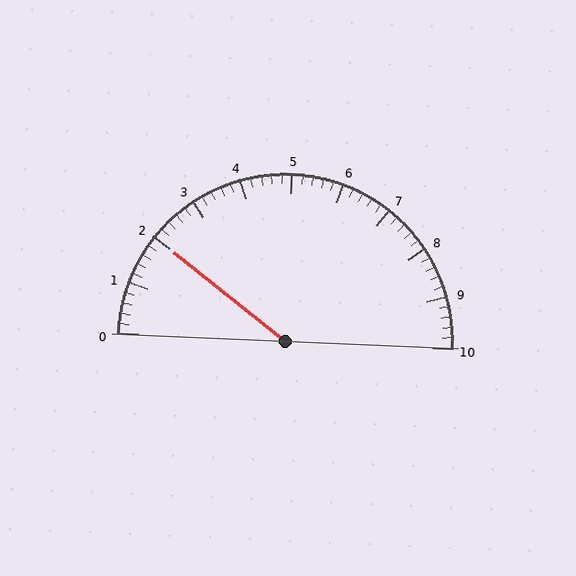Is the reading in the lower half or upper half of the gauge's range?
The reading is in the lower half of the range (0 to 10).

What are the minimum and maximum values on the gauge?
The gauge ranges from 0 to 10.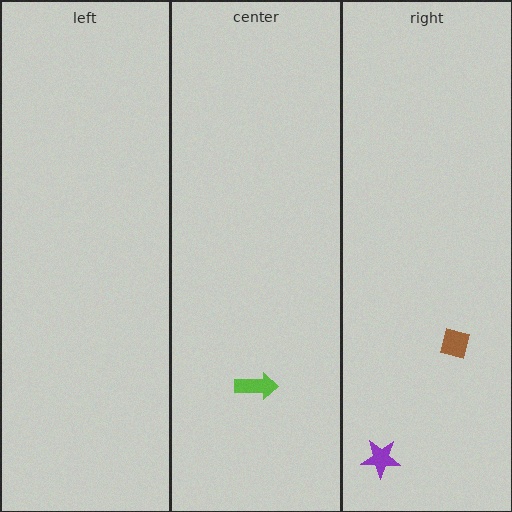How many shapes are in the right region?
2.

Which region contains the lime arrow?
The center region.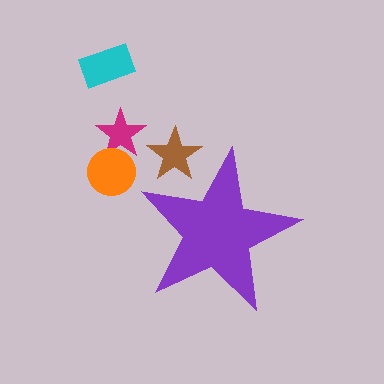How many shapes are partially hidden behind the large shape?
1 shape is partially hidden.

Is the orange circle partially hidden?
No, the orange circle is fully visible.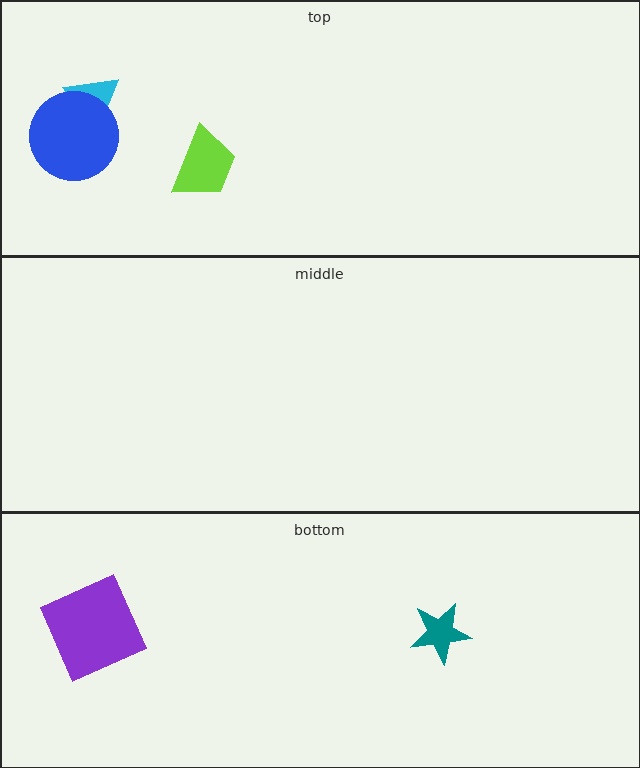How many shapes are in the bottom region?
2.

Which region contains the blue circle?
The top region.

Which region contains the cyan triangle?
The top region.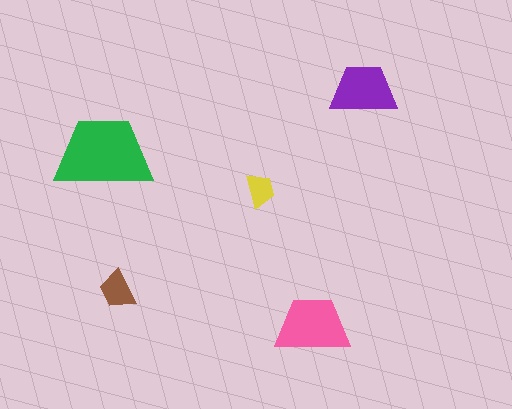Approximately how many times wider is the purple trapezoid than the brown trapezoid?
About 1.5 times wider.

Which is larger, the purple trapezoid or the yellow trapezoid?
The purple one.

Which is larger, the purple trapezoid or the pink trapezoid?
The pink one.